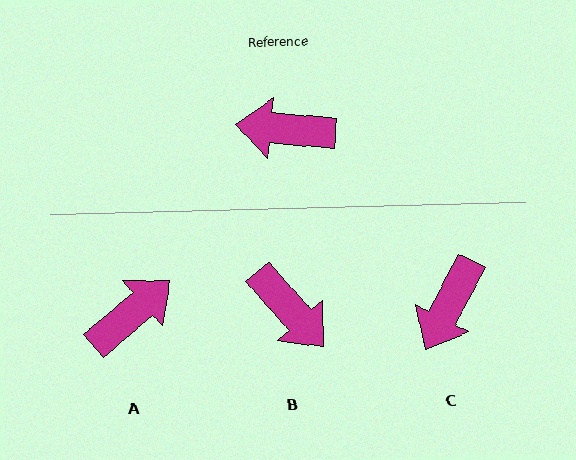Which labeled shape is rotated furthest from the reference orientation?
B, about 137 degrees away.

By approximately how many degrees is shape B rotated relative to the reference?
Approximately 137 degrees counter-clockwise.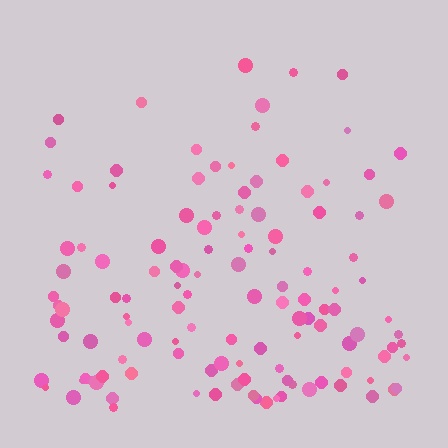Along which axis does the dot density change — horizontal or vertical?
Vertical.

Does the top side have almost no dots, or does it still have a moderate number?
Still a moderate number, just noticeably fewer than the bottom.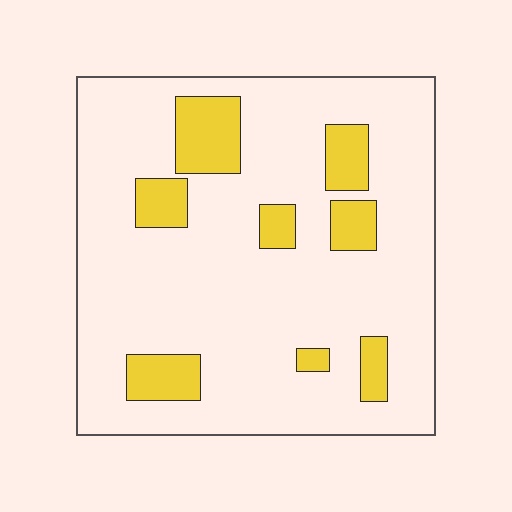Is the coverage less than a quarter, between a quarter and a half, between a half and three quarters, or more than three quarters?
Less than a quarter.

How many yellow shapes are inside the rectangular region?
8.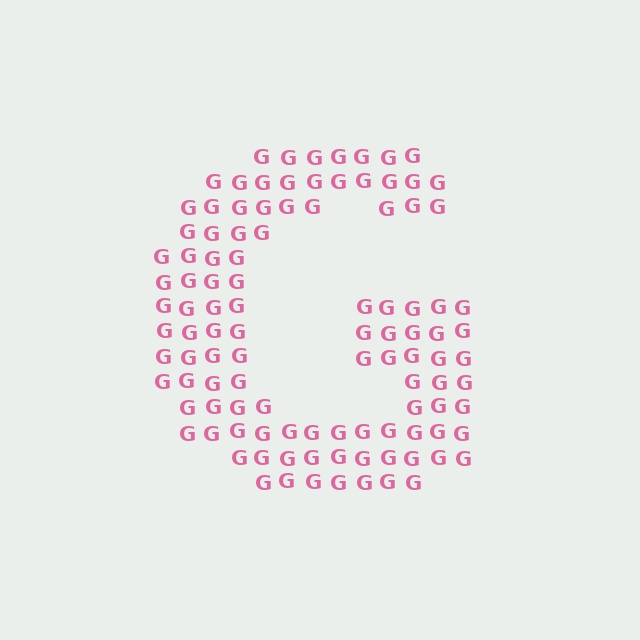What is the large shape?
The large shape is the letter G.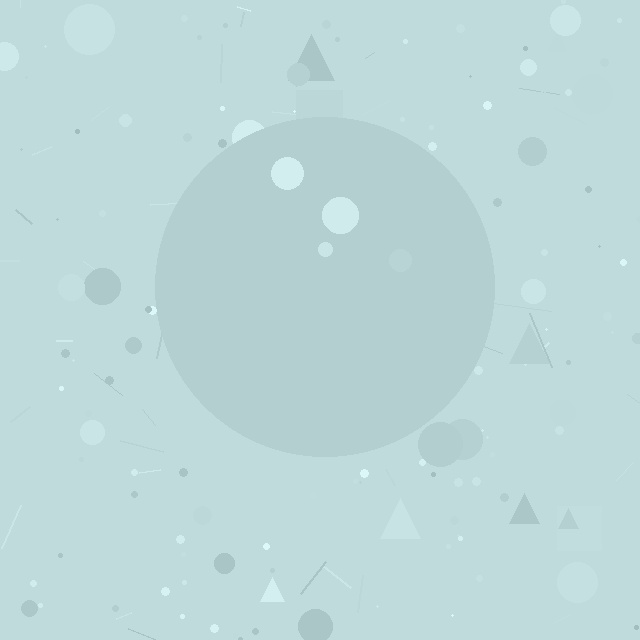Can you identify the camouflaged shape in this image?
The camouflaged shape is a circle.